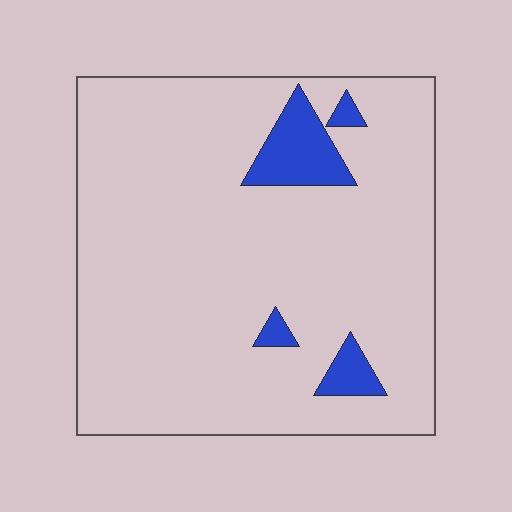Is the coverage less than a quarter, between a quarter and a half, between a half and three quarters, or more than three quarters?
Less than a quarter.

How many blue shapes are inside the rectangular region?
4.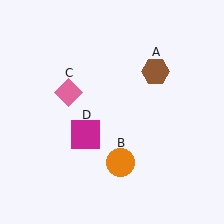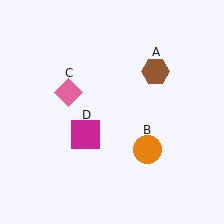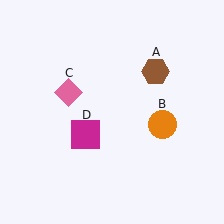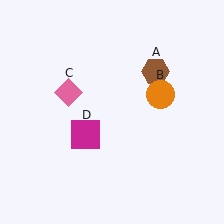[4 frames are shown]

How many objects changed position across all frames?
1 object changed position: orange circle (object B).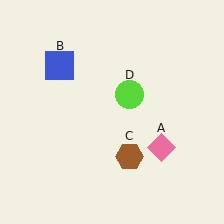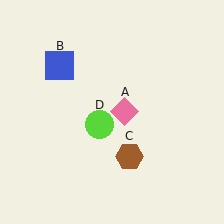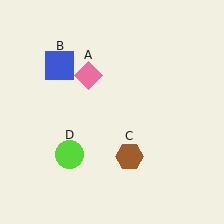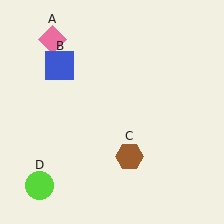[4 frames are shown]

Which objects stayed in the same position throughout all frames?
Blue square (object B) and brown hexagon (object C) remained stationary.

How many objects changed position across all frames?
2 objects changed position: pink diamond (object A), lime circle (object D).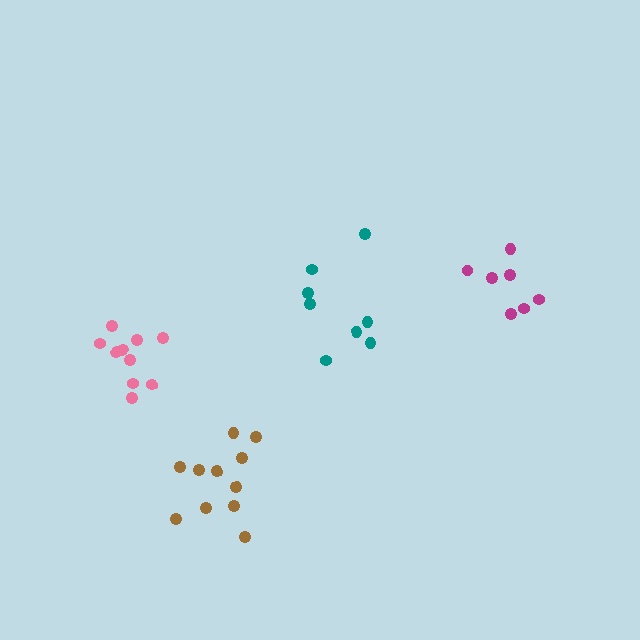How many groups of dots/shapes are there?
There are 4 groups.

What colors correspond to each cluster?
The clusters are colored: magenta, pink, teal, brown.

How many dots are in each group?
Group 1: 7 dots, Group 2: 10 dots, Group 3: 8 dots, Group 4: 11 dots (36 total).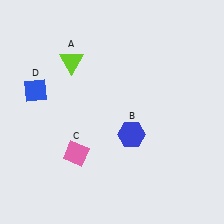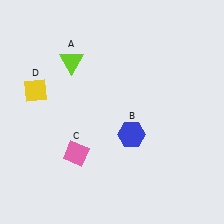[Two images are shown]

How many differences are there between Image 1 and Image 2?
There is 1 difference between the two images.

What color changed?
The diamond (D) changed from blue in Image 1 to yellow in Image 2.